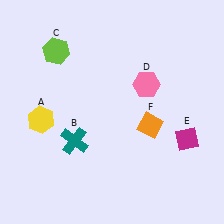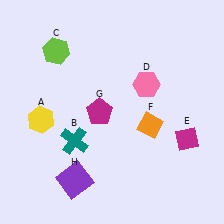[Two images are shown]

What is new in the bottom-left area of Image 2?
A purple square (H) was added in the bottom-left area of Image 2.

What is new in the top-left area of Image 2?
A magenta pentagon (G) was added in the top-left area of Image 2.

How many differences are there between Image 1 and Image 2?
There are 2 differences between the two images.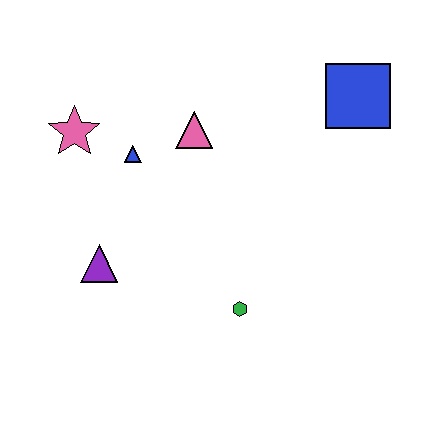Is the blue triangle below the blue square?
Yes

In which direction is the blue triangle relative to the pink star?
The blue triangle is to the right of the pink star.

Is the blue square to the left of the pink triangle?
No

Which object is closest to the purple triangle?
The blue triangle is closest to the purple triangle.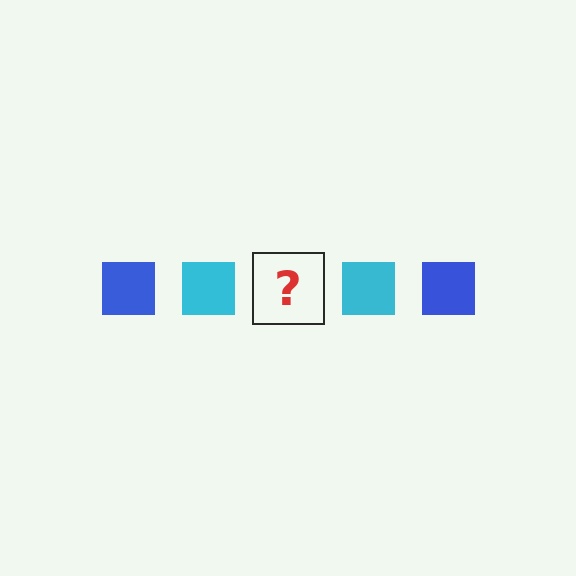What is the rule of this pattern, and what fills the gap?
The rule is that the pattern cycles through blue, cyan squares. The gap should be filled with a blue square.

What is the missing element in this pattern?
The missing element is a blue square.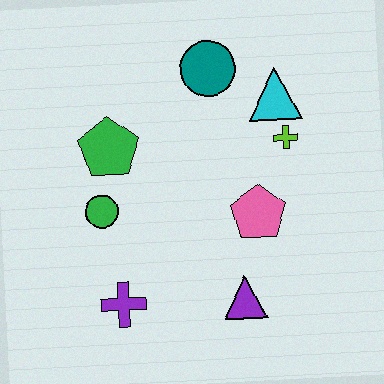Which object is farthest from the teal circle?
The purple cross is farthest from the teal circle.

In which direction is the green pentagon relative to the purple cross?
The green pentagon is above the purple cross.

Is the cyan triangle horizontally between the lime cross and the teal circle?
Yes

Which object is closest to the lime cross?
The cyan triangle is closest to the lime cross.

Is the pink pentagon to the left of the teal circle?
No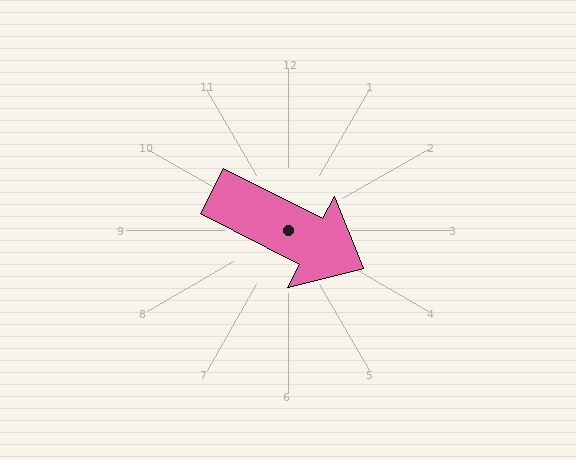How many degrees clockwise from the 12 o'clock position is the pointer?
Approximately 117 degrees.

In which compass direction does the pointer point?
Southeast.